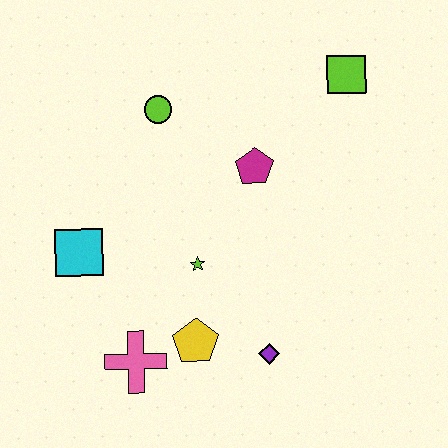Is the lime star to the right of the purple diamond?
No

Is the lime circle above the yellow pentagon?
Yes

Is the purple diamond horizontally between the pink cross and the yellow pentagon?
No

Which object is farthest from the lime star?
The lime square is farthest from the lime star.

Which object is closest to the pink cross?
The yellow pentagon is closest to the pink cross.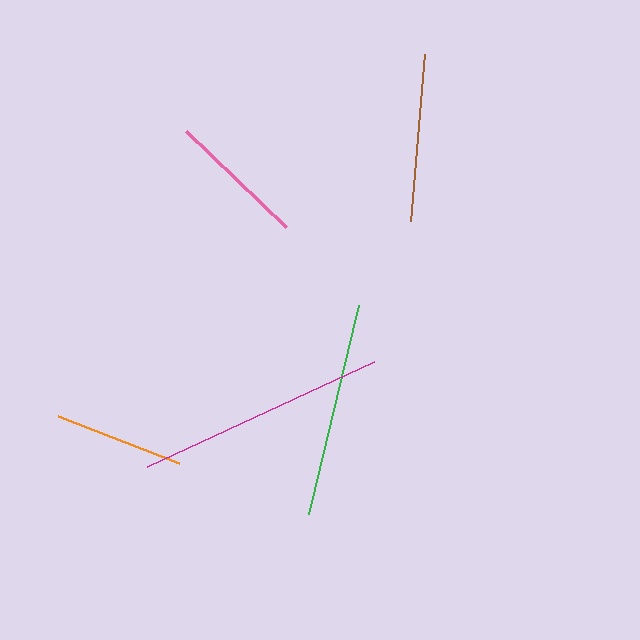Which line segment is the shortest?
The orange line is the shortest at approximately 130 pixels.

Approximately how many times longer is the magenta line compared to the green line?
The magenta line is approximately 1.2 times the length of the green line.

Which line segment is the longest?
The magenta line is the longest at approximately 250 pixels.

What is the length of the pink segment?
The pink segment is approximately 138 pixels long.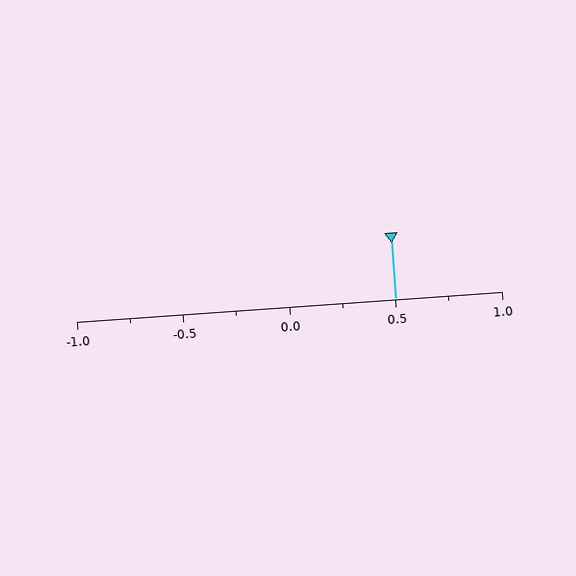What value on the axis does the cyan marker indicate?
The marker indicates approximately 0.5.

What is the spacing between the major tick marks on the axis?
The major ticks are spaced 0.5 apart.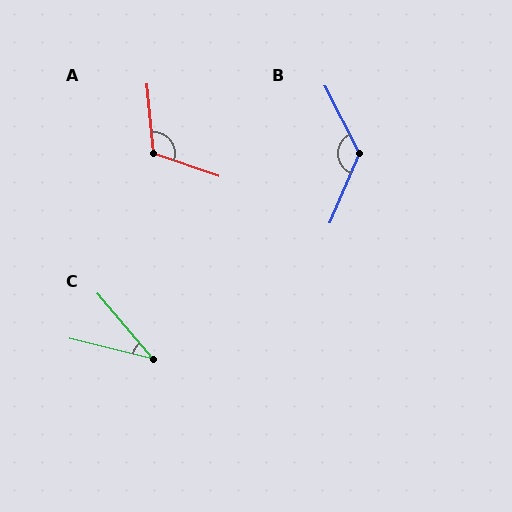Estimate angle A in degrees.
Approximately 115 degrees.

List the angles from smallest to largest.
C (36°), A (115°), B (130°).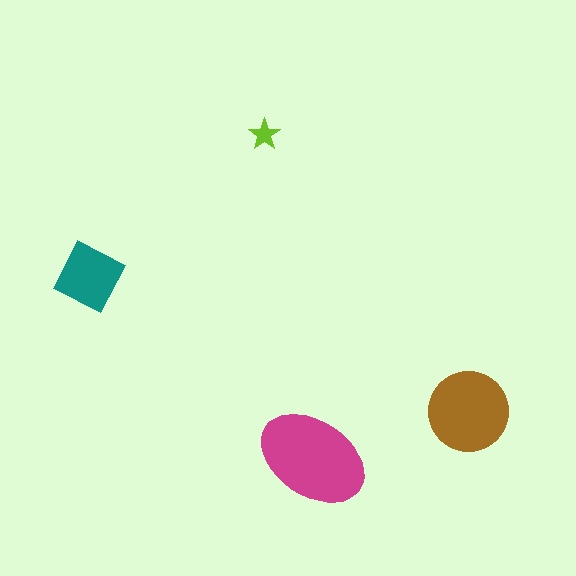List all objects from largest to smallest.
The magenta ellipse, the brown circle, the teal diamond, the lime star.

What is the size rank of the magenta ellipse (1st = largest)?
1st.